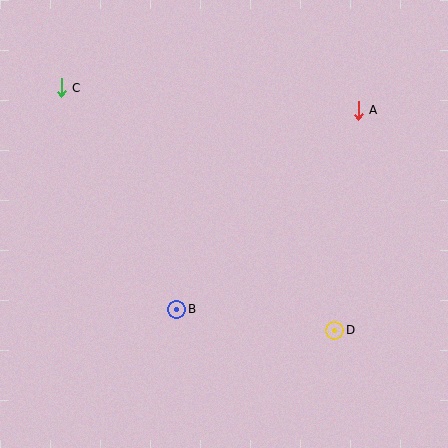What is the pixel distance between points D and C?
The distance between D and C is 365 pixels.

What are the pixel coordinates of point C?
Point C is at (61, 88).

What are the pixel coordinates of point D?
Point D is at (335, 330).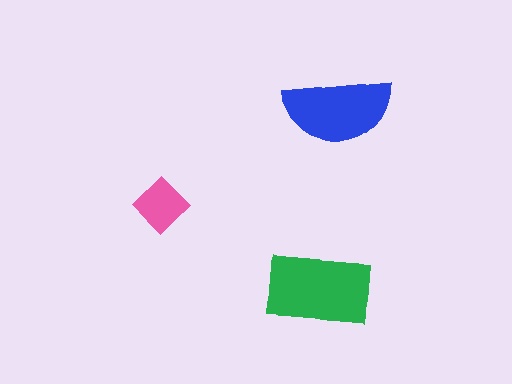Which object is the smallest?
The pink diamond.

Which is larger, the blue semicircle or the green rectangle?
The green rectangle.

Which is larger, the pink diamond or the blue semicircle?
The blue semicircle.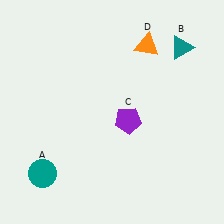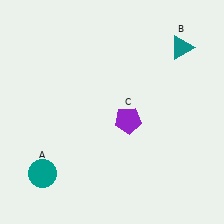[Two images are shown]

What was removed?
The orange triangle (D) was removed in Image 2.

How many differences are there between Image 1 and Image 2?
There is 1 difference between the two images.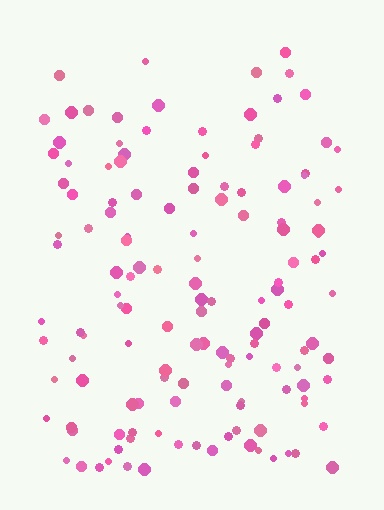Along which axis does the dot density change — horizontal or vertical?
Vertical.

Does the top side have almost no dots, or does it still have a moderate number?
Still a moderate number, just noticeably fewer than the bottom.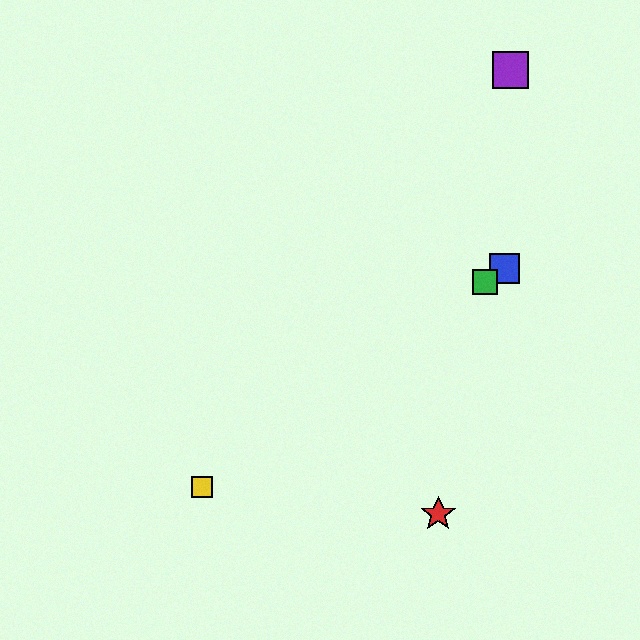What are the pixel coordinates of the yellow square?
The yellow square is at (202, 487).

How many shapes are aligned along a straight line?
3 shapes (the blue square, the green square, the yellow square) are aligned along a straight line.